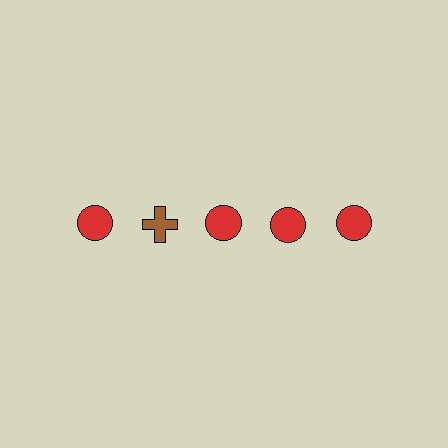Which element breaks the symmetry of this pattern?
The brown cross in the top row, second from left column breaks the symmetry. All other shapes are red circles.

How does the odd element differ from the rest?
It differs in both color (brown instead of red) and shape (cross instead of circle).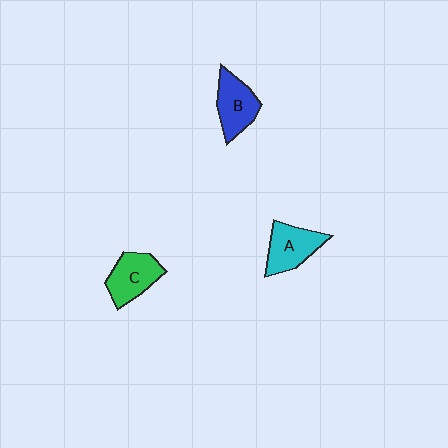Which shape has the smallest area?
Shape B (blue).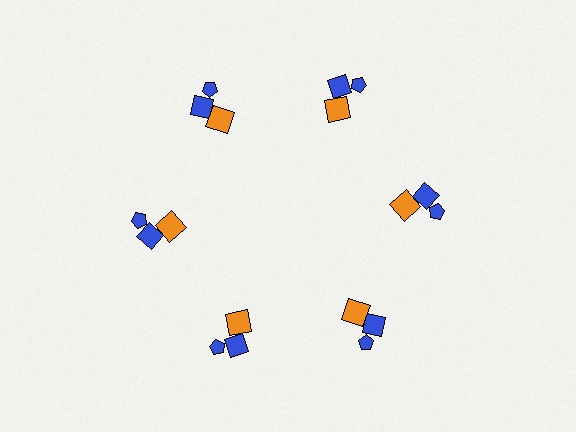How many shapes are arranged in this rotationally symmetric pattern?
There are 18 shapes, arranged in 6 groups of 3.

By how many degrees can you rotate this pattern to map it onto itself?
The pattern maps onto itself every 60 degrees of rotation.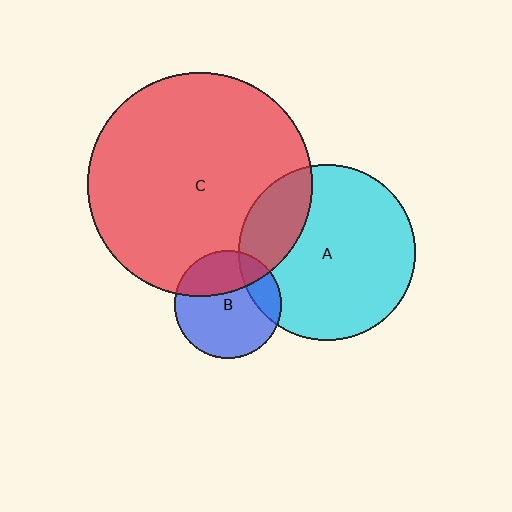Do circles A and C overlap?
Yes.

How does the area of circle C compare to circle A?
Approximately 1.6 times.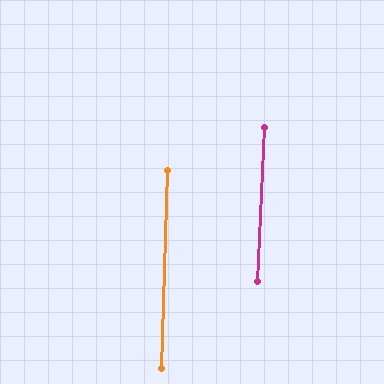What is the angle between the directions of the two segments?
Approximately 1 degree.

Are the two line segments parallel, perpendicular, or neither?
Parallel — their directions differ by only 0.9°.